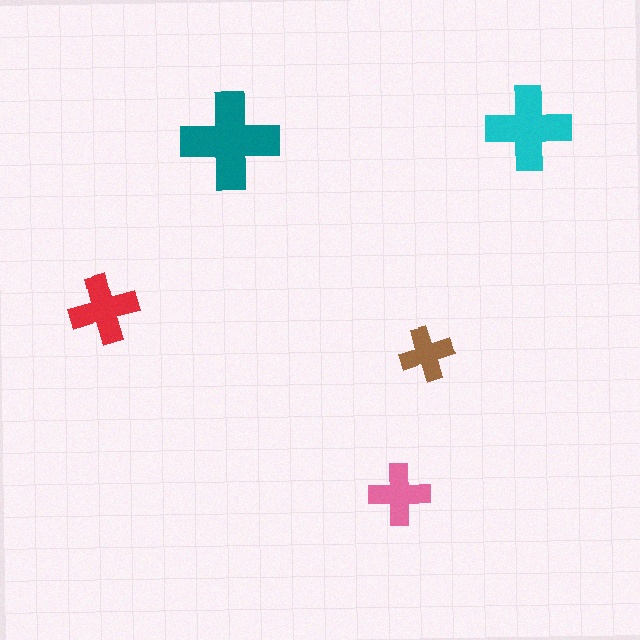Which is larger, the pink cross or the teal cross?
The teal one.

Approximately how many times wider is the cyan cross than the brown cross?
About 1.5 times wider.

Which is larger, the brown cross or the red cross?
The red one.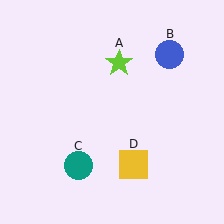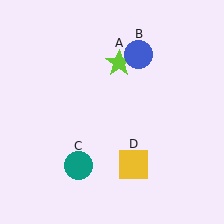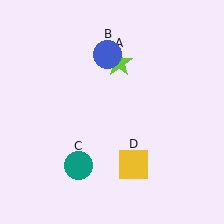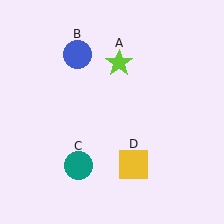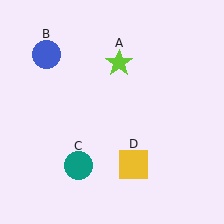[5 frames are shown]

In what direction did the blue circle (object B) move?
The blue circle (object B) moved left.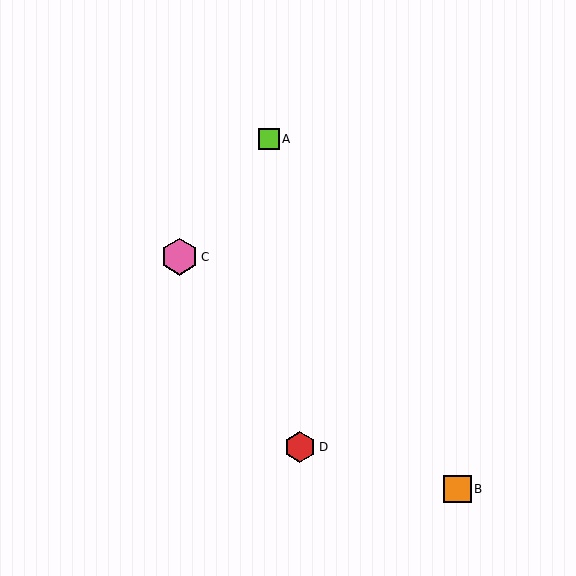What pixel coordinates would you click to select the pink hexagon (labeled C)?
Click at (180, 257) to select the pink hexagon C.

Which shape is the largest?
The pink hexagon (labeled C) is the largest.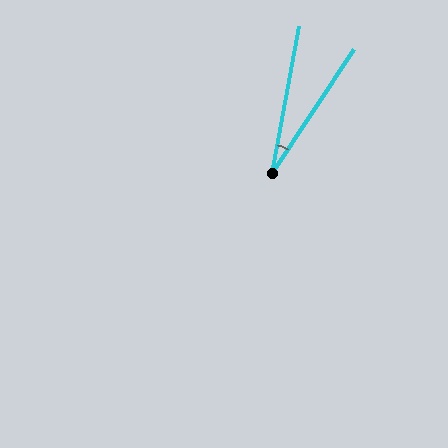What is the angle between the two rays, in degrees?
Approximately 23 degrees.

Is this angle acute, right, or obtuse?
It is acute.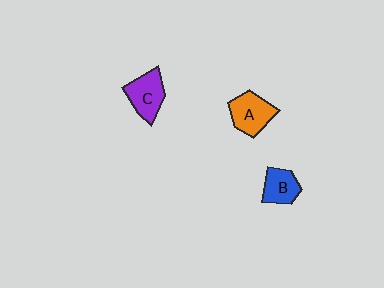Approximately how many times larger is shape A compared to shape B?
Approximately 1.3 times.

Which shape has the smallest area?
Shape B (blue).